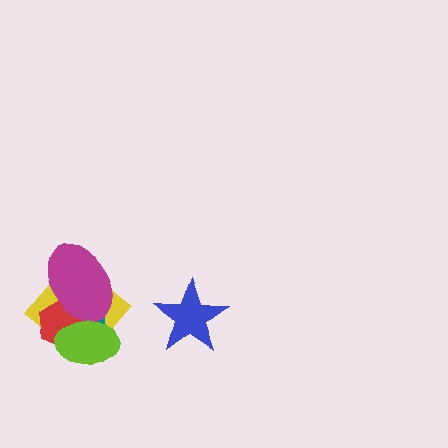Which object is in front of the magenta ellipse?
The lime ellipse is in front of the magenta ellipse.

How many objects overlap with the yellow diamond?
4 objects overlap with the yellow diamond.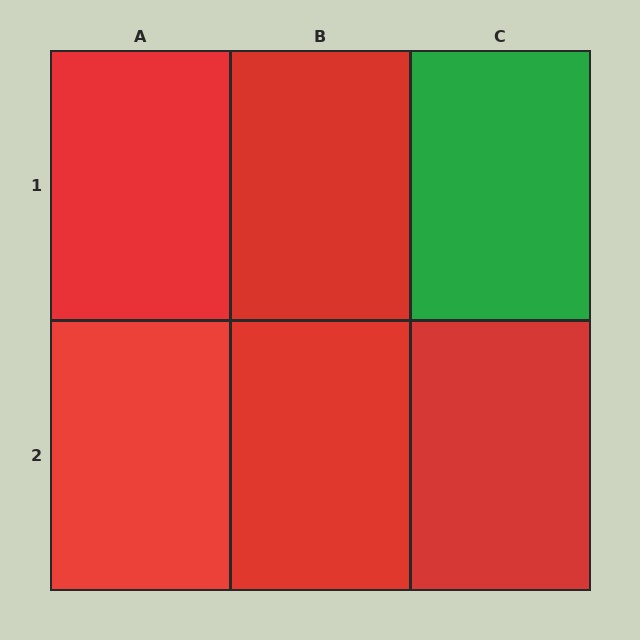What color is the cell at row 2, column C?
Red.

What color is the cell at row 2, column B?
Red.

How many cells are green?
1 cell is green.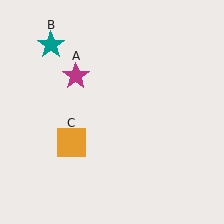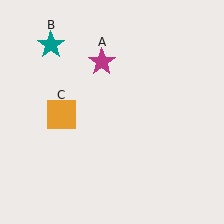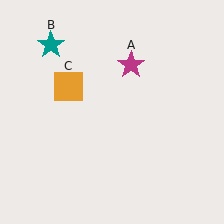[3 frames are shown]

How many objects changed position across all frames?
2 objects changed position: magenta star (object A), orange square (object C).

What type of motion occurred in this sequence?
The magenta star (object A), orange square (object C) rotated clockwise around the center of the scene.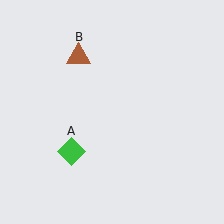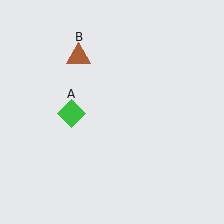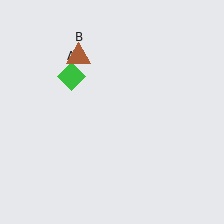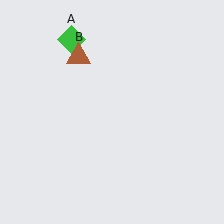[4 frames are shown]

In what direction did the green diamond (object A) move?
The green diamond (object A) moved up.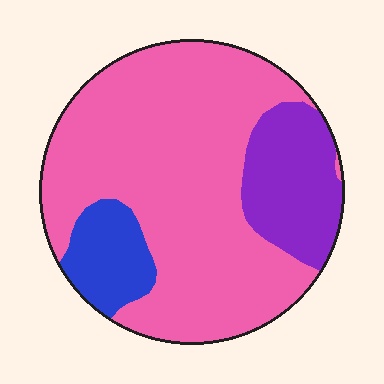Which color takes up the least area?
Blue, at roughly 10%.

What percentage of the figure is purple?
Purple takes up about one sixth (1/6) of the figure.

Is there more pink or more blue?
Pink.